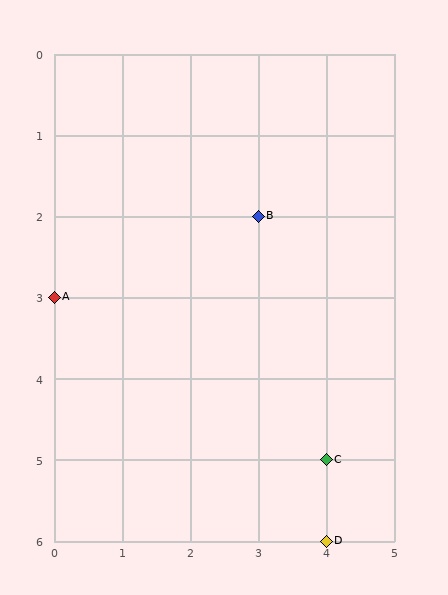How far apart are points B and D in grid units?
Points B and D are 1 column and 4 rows apart (about 4.1 grid units diagonally).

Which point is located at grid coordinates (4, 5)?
Point C is at (4, 5).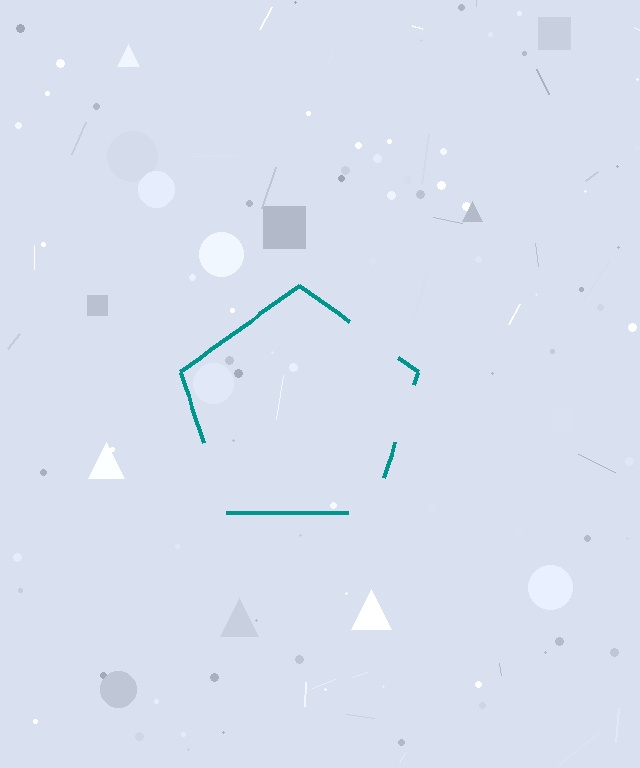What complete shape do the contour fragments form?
The contour fragments form a pentagon.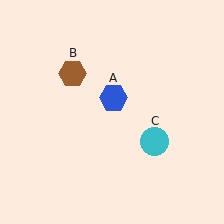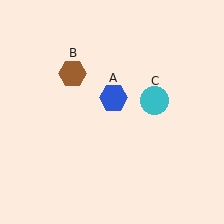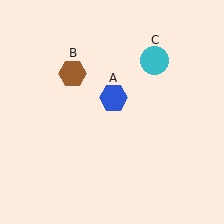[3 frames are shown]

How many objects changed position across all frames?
1 object changed position: cyan circle (object C).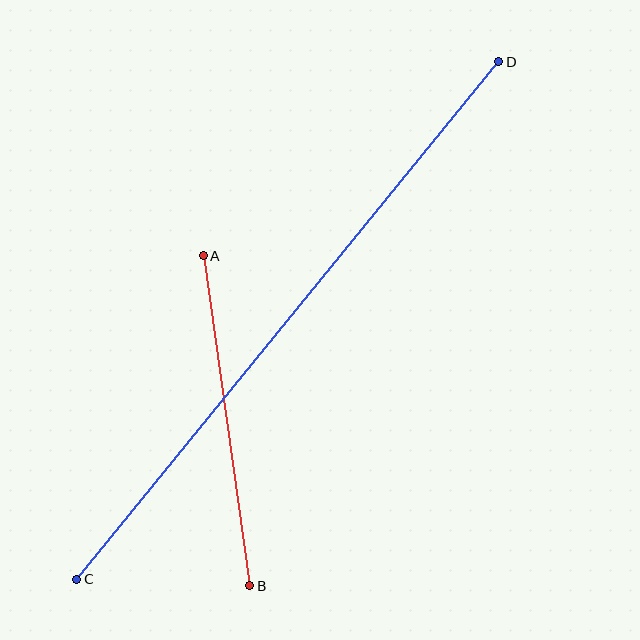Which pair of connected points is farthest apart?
Points C and D are farthest apart.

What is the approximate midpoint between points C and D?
The midpoint is at approximately (288, 320) pixels.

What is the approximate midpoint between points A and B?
The midpoint is at approximately (226, 421) pixels.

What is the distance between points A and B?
The distance is approximately 333 pixels.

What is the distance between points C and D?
The distance is approximately 668 pixels.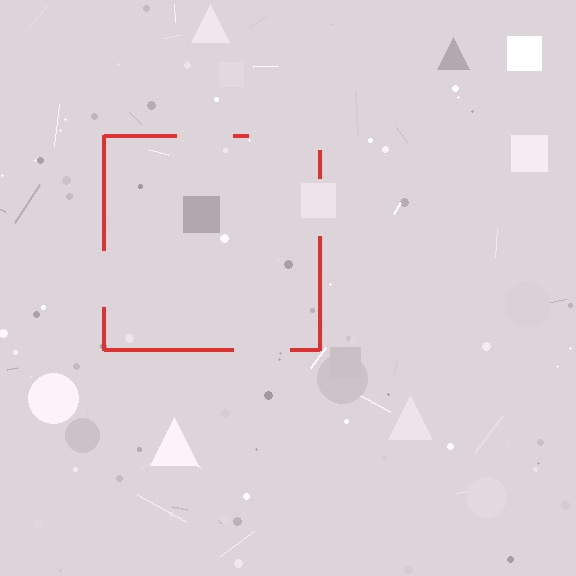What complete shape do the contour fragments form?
The contour fragments form a square.